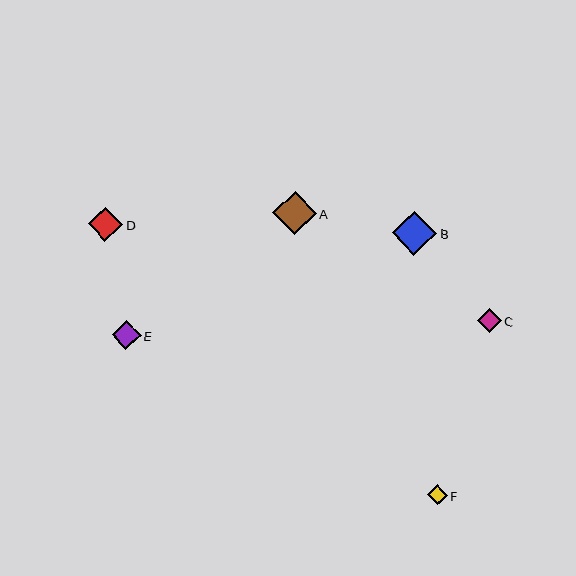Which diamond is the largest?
Diamond B is the largest with a size of approximately 44 pixels.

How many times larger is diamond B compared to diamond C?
Diamond B is approximately 1.9 times the size of diamond C.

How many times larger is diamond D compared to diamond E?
Diamond D is approximately 1.2 times the size of diamond E.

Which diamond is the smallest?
Diamond F is the smallest with a size of approximately 20 pixels.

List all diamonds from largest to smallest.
From largest to smallest: B, A, D, E, C, F.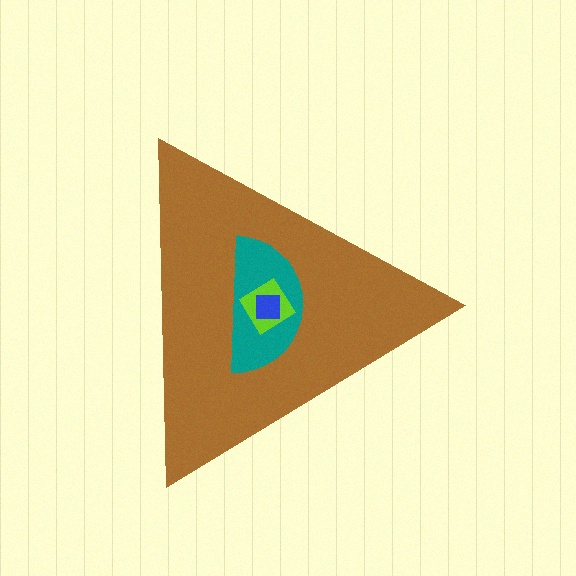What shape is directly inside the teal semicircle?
The lime diamond.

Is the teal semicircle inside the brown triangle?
Yes.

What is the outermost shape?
The brown triangle.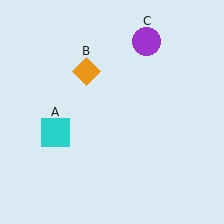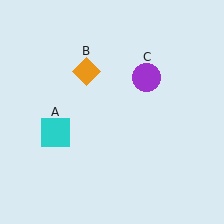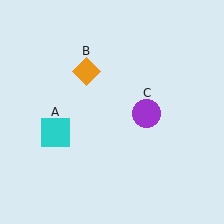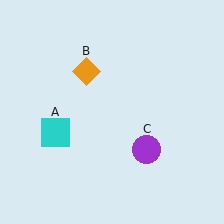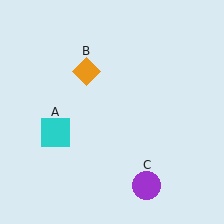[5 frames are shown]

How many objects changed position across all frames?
1 object changed position: purple circle (object C).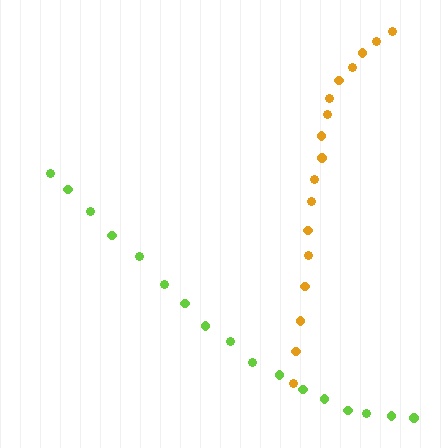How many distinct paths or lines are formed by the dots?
There are 2 distinct paths.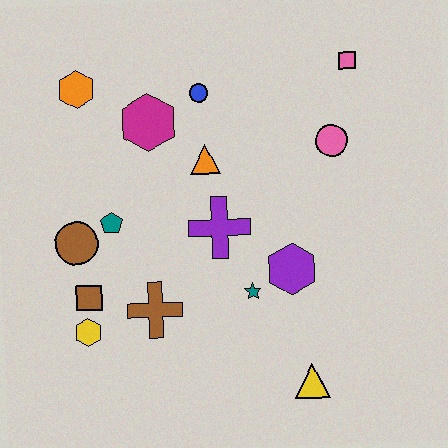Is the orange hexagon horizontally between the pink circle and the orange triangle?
No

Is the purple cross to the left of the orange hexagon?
No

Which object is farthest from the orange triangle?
The yellow triangle is farthest from the orange triangle.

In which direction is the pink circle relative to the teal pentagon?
The pink circle is to the right of the teal pentagon.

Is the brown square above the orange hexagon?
No